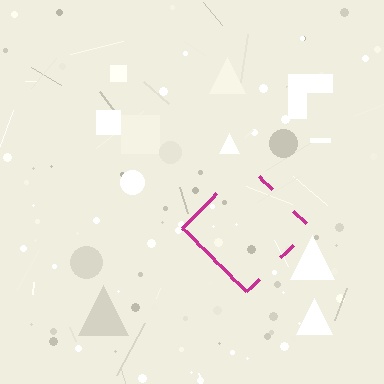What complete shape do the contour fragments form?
The contour fragments form a diamond.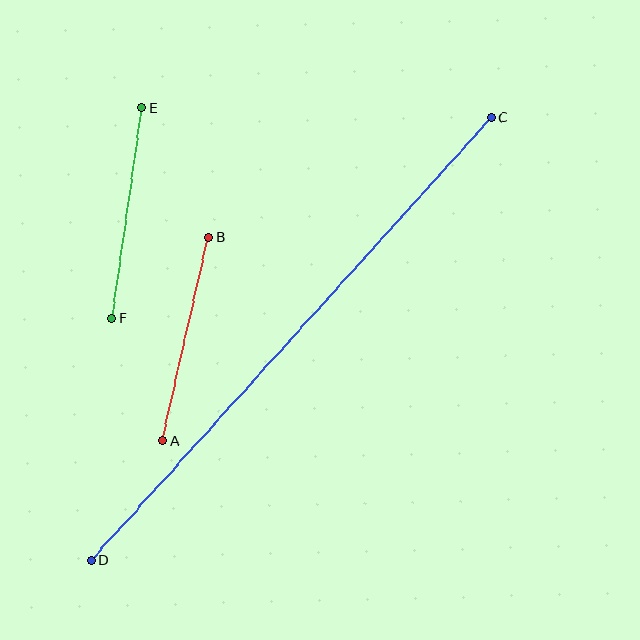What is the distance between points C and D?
The distance is approximately 597 pixels.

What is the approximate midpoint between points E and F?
The midpoint is at approximately (127, 213) pixels.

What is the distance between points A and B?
The distance is approximately 209 pixels.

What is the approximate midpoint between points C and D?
The midpoint is at approximately (291, 339) pixels.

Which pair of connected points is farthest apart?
Points C and D are farthest apart.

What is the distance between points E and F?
The distance is approximately 212 pixels.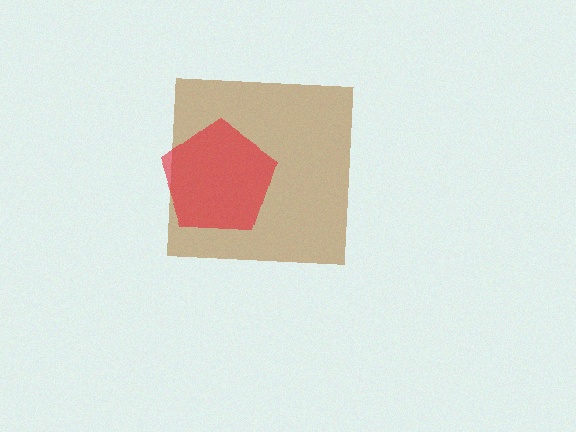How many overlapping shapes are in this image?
There are 2 overlapping shapes in the image.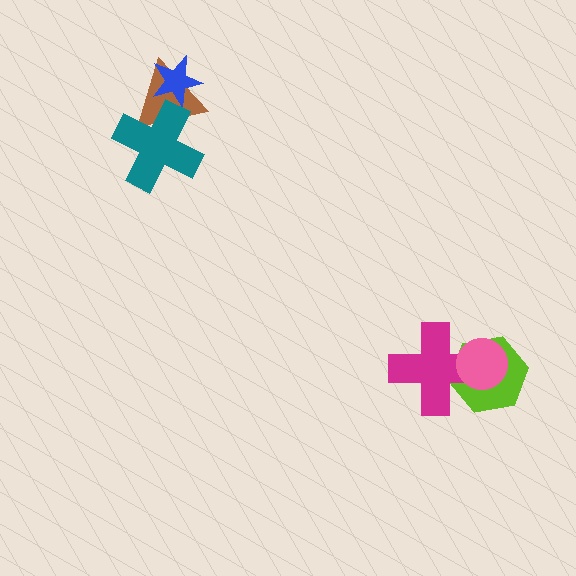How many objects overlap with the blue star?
1 object overlaps with the blue star.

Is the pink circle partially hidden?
No, no other shape covers it.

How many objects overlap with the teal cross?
1 object overlaps with the teal cross.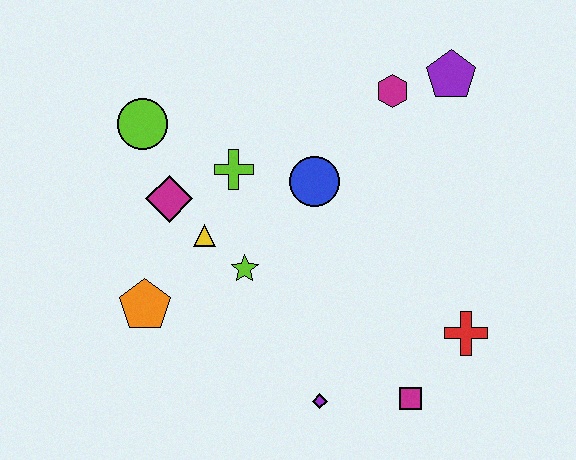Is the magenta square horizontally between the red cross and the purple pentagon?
No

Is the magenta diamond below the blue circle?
Yes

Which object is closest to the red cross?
The magenta square is closest to the red cross.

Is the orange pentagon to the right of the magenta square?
No